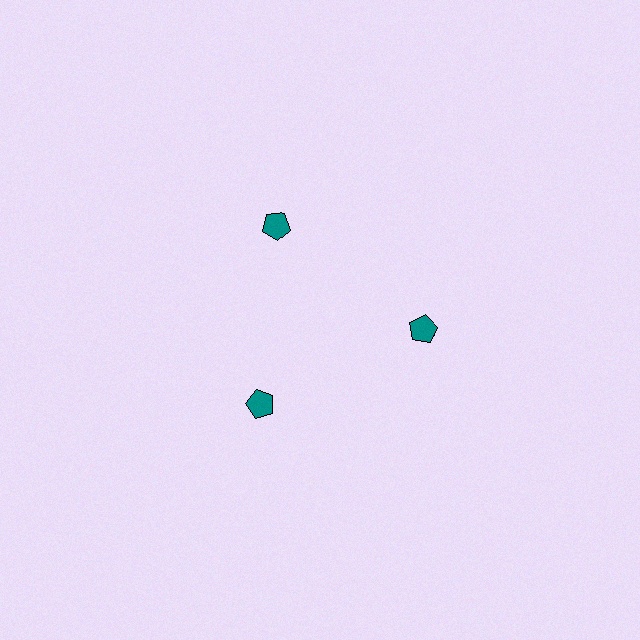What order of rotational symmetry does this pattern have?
This pattern has 3-fold rotational symmetry.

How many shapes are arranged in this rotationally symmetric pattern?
There are 3 shapes, arranged in 3 groups of 1.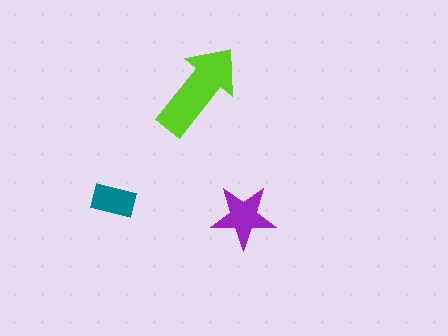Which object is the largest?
The lime arrow.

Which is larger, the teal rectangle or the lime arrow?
The lime arrow.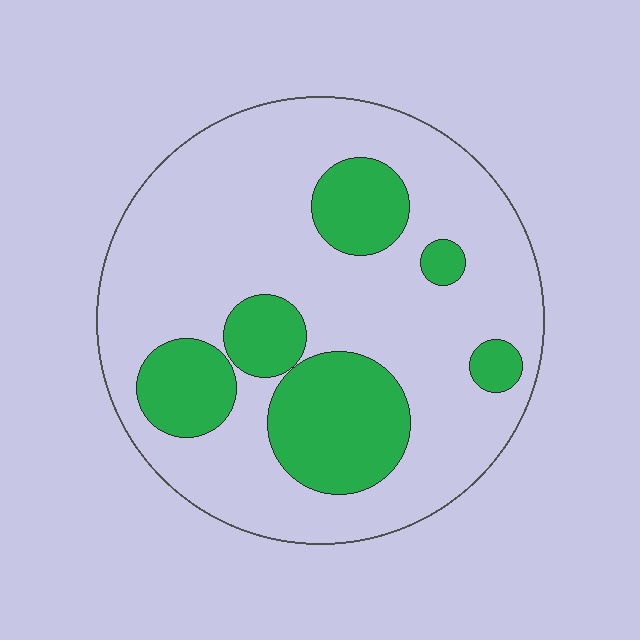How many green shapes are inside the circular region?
6.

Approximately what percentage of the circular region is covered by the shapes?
Approximately 25%.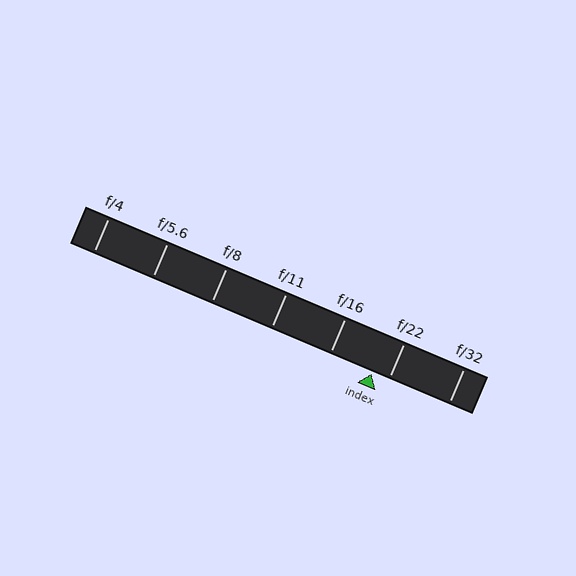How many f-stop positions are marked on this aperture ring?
There are 7 f-stop positions marked.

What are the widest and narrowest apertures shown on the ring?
The widest aperture shown is f/4 and the narrowest is f/32.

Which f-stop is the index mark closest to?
The index mark is closest to f/22.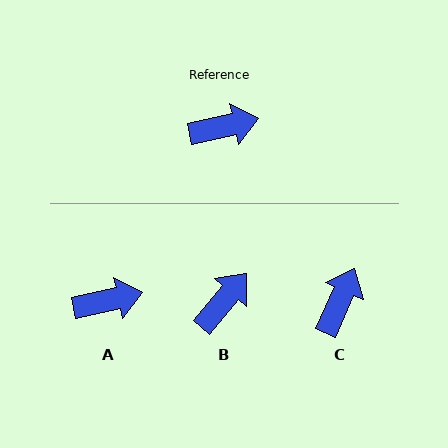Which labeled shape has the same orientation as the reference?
A.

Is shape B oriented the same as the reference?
No, it is off by about 37 degrees.